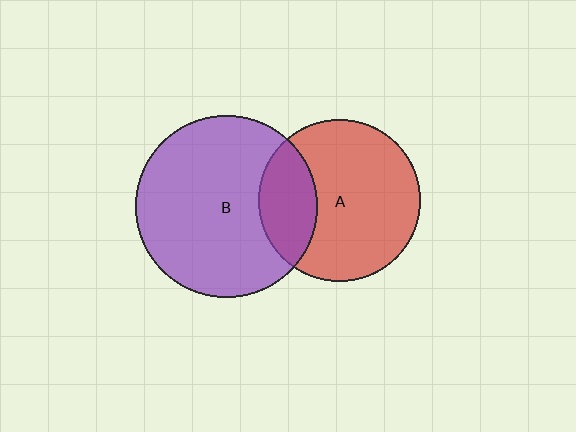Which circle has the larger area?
Circle B (purple).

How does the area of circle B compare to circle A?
Approximately 1.3 times.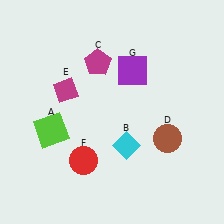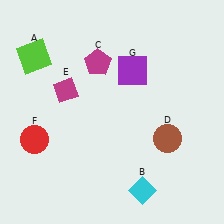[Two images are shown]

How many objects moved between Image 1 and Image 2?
3 objects moved between the two images.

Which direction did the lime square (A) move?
The lime square (A) moved up.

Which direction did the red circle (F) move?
The red circle (F) moved left.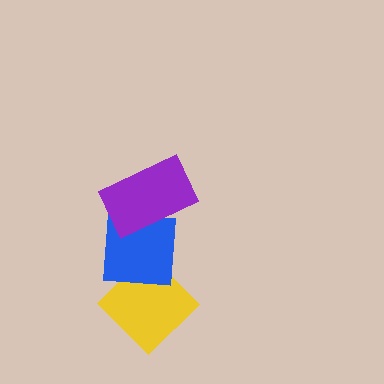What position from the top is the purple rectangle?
The purple rectangle is 1st from the top.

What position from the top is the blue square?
The blue square is 2nd from the top.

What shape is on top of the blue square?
The purple rectangle is on top of the blue square.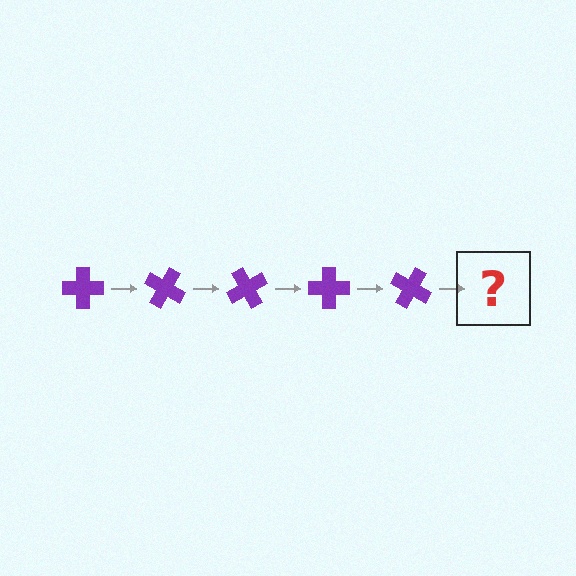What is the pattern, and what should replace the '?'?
The pattern is that the cross rotates 30 degrees each step. The '?' should be a purple cross rotated 150 degrees.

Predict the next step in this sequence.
The next step is a purple cross rotated 150 degrees.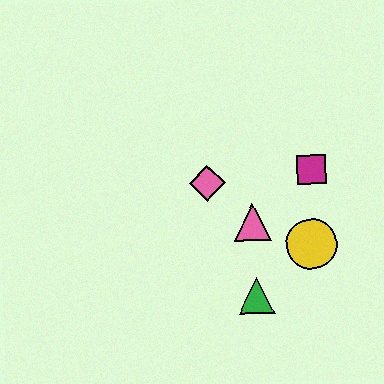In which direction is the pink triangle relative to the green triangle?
The pink triangle is above the green triangle.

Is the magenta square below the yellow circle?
No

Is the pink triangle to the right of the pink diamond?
Yes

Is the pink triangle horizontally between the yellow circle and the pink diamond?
Yes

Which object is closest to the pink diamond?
The pink triangle is closest to the pink diamond.